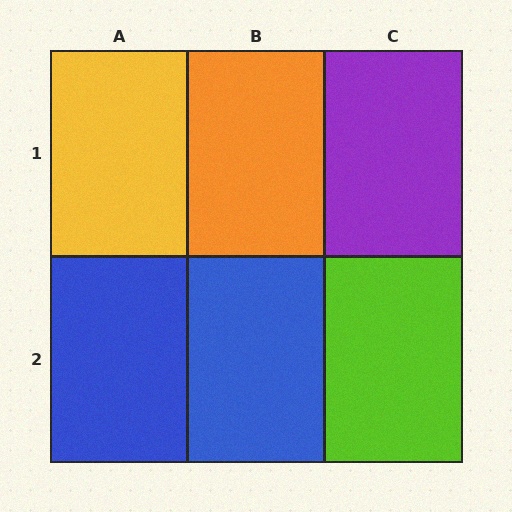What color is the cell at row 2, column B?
Blue.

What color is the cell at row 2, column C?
Lime.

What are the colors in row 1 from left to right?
Yellow, orange, purple.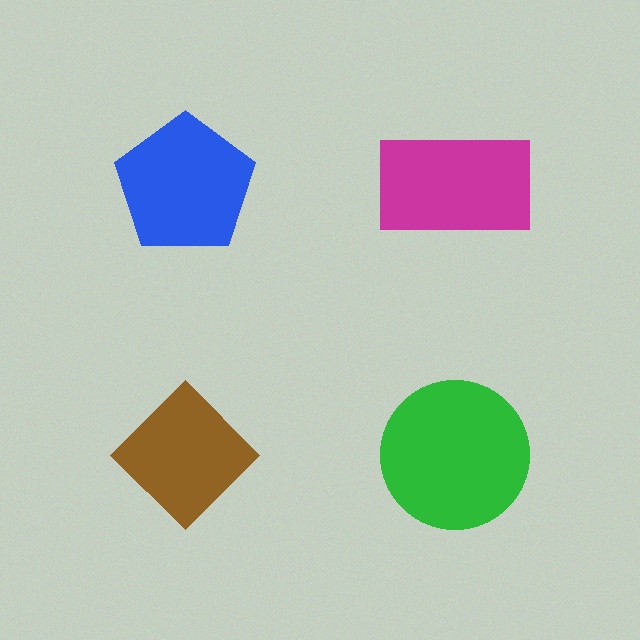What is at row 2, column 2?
A green circle.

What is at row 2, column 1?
A brown diamond.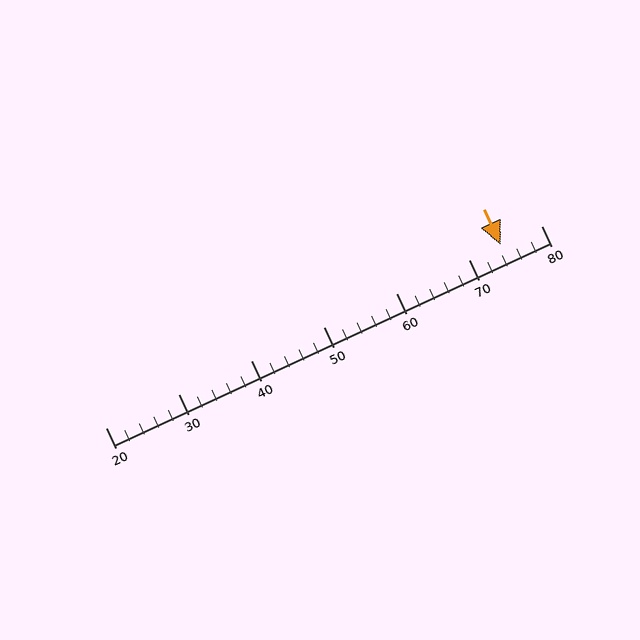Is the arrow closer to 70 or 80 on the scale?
The arrow is closer to 70.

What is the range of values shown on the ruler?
The ruler shows values from 20 to 80.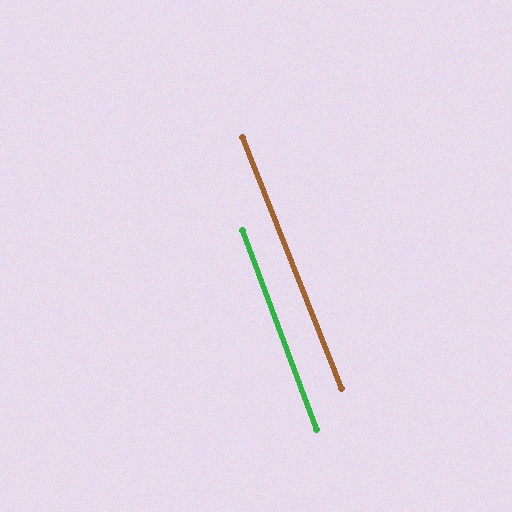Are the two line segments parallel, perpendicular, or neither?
Parallel — their directions differ by only 1.2°.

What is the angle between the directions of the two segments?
Approximately 1 degree.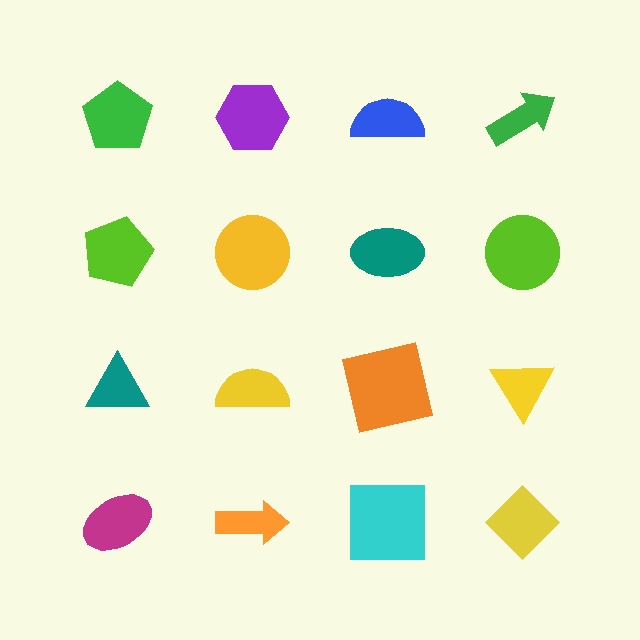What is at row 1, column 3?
A blue semicircle.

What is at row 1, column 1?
A green pentagon.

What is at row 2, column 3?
A teal ellipse.